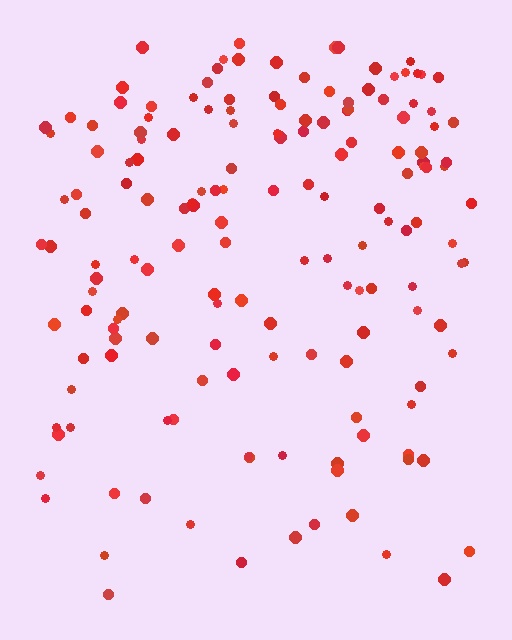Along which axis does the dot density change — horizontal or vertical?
Vertical.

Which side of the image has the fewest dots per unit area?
The bottom.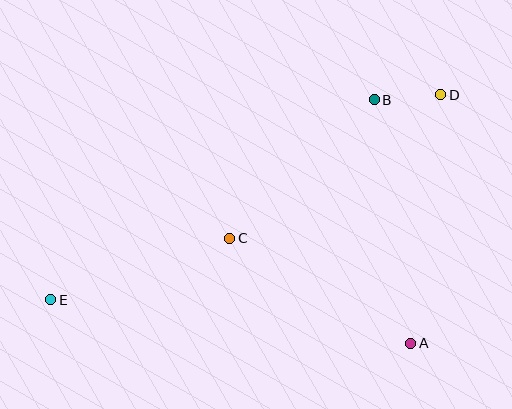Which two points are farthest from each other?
Points D and E are farthest from each other.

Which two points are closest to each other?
Points B and D are closest to each other.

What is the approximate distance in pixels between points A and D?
The distance between A and D is approximately 251 pixels.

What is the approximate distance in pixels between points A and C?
The distance between A and C is approximately 210 pixels.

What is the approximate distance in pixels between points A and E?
The distance between A and E is approximately 363 pixels.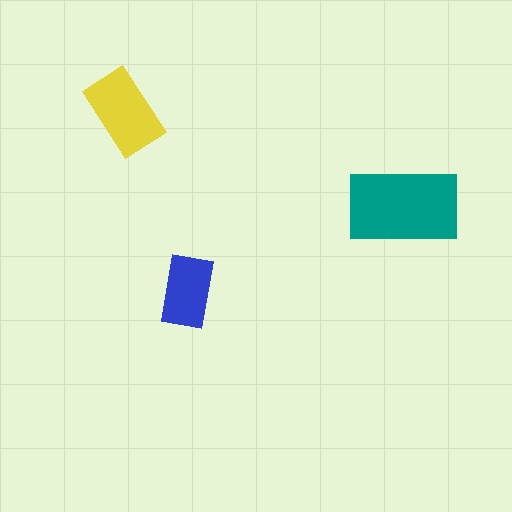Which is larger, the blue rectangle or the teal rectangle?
The teal one.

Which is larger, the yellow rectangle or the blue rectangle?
The yellow one.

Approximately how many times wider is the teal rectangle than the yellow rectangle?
About 1.5 times wider.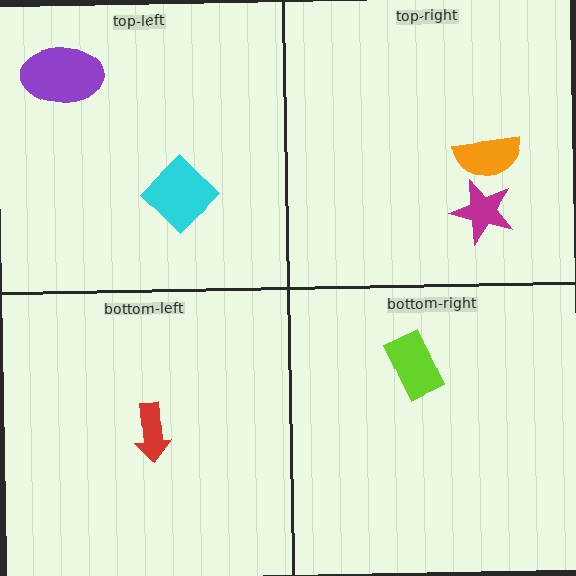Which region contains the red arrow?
The bottom-left region.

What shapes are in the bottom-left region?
The red arrow.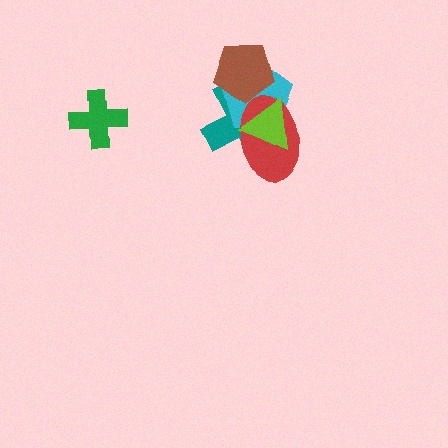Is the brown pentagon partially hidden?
No, no other shape covers it.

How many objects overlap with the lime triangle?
3 objects overlap with the lime triangle.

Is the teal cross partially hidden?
Yes, it is partially covered by another shape.